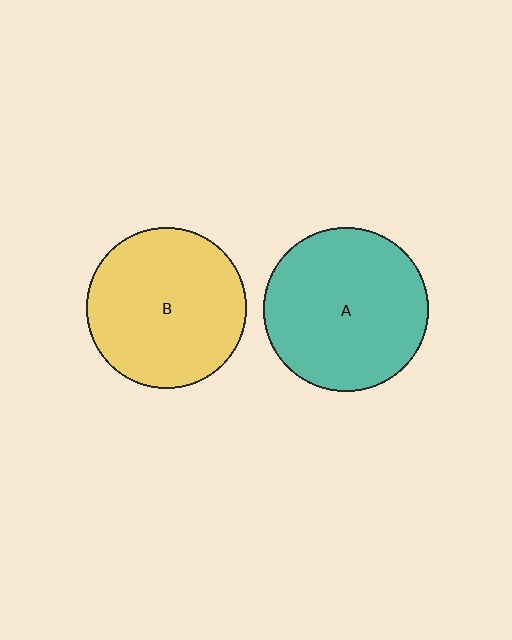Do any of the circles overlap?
No, none of the circles overlap.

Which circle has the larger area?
Circle A (teal).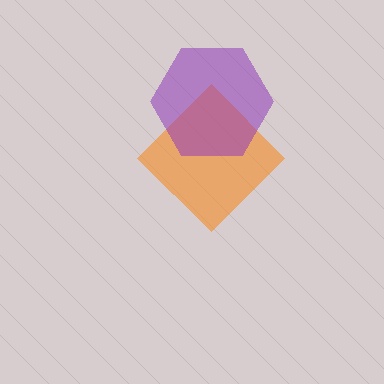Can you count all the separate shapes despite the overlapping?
Yes, there are 2 separate shapes.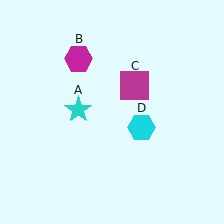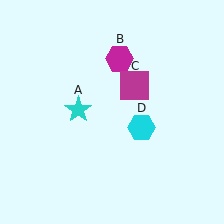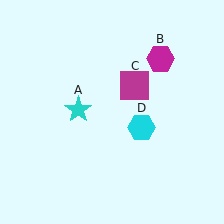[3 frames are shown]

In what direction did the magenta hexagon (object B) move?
The magenta hexagon (object B) moved right.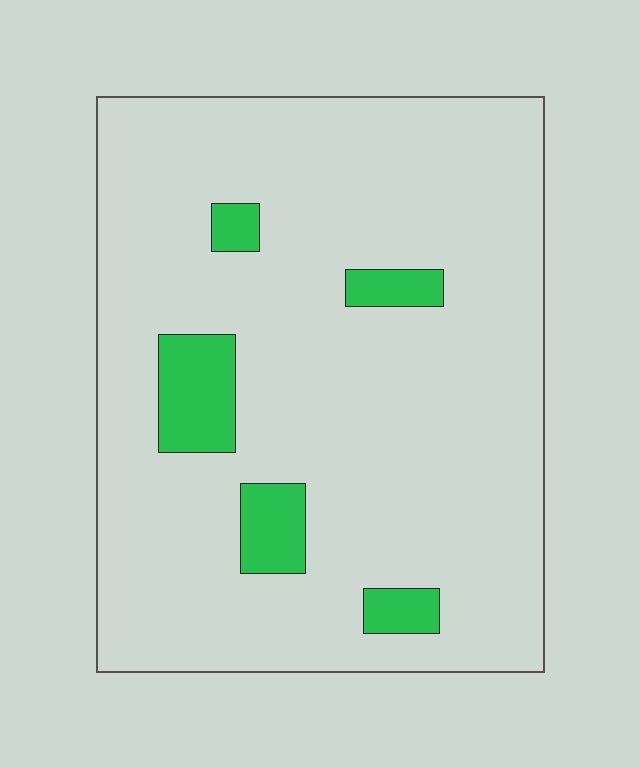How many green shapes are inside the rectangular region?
5.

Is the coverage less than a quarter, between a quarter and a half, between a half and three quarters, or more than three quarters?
Less than a quarter.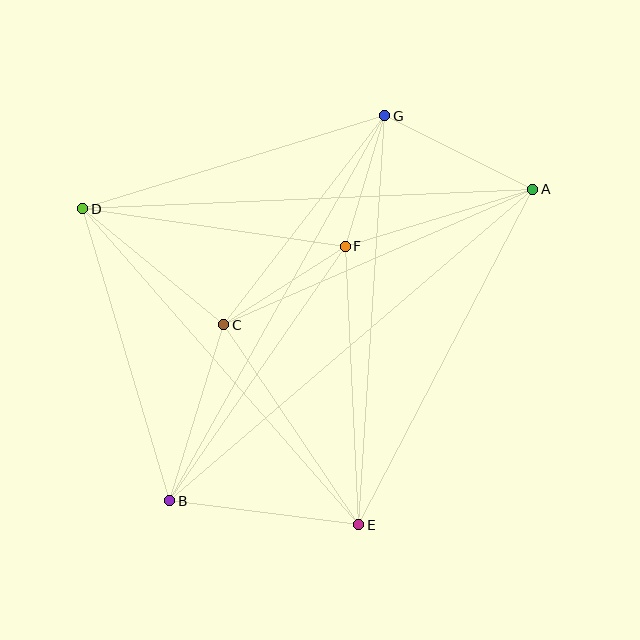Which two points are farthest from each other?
Points A and B are farthest from each other.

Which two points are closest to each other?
Points F and G are closest to each other.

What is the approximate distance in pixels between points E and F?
The distance between E and F is approximately 279 pixels.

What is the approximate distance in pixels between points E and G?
The distance between E and G is approximately 410 pixels.